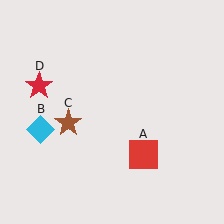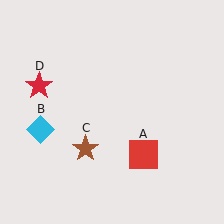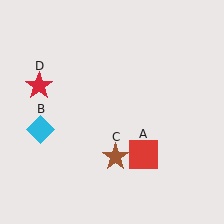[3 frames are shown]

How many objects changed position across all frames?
1 object changed position: brown star (object C).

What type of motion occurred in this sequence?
The brown star (object C) rotated counterclockwise around the center of the scene.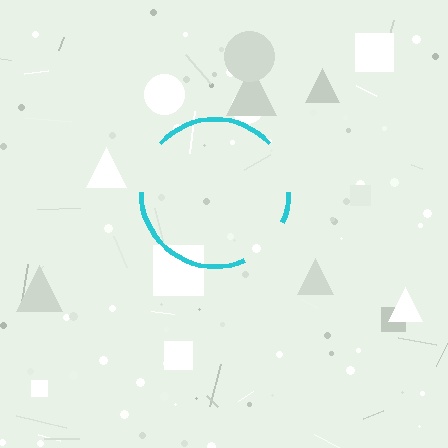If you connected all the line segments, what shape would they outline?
They would outline a circle.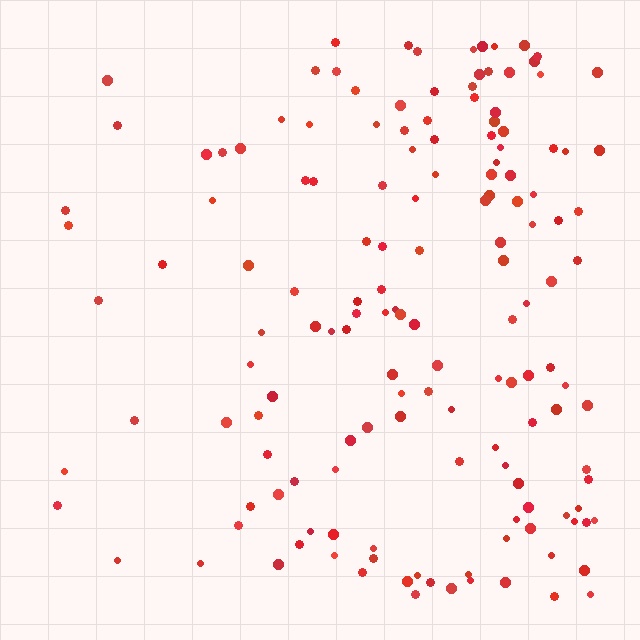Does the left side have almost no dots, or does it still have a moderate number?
Still a moderate number, just noticeably fewer than the right.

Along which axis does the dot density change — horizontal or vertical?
Horizontal.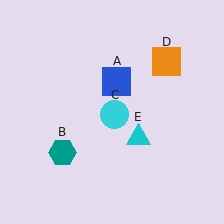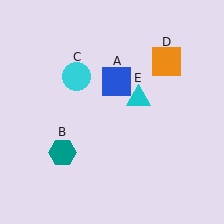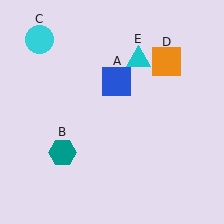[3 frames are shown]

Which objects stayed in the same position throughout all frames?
Blue square (object A) and teal hexagon (object B) and orange square (object D) remained stationary.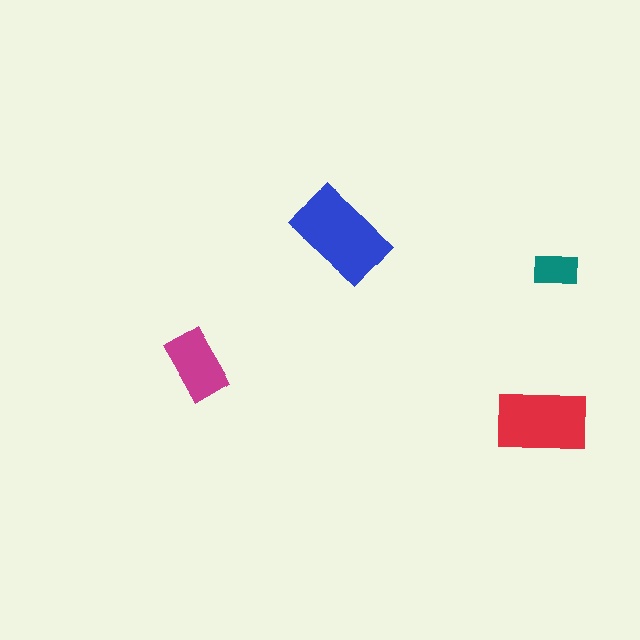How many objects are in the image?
There are 4 objects in the image.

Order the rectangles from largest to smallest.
the blue one, the red one, the magenta one, the teal one.